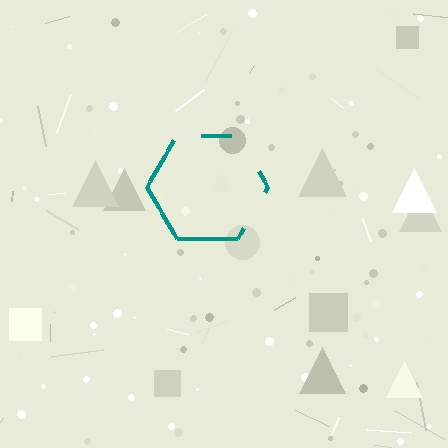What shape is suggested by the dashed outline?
The dashed outline suggests a hexagon.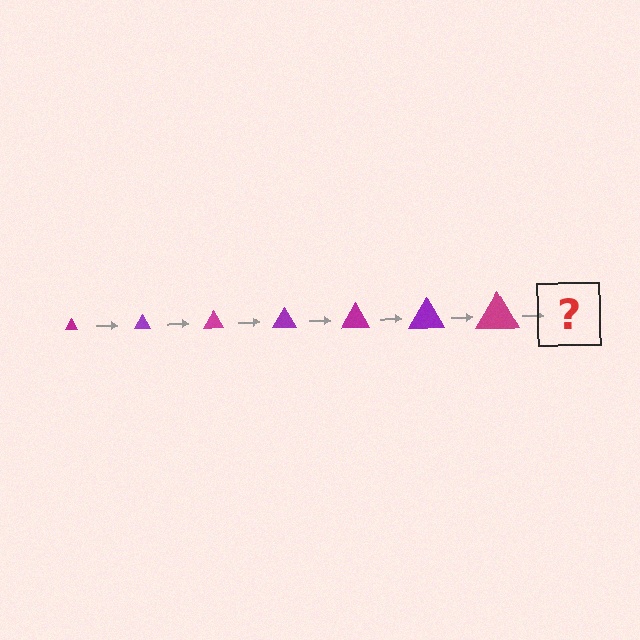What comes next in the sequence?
The next element should be a purple triangle, larger than the previous one.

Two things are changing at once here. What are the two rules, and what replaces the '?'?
The two rules are that the triangle grows larger each step and the color cycles through magenta and purple. The '?' should be a purple triangle, larger than the previous one.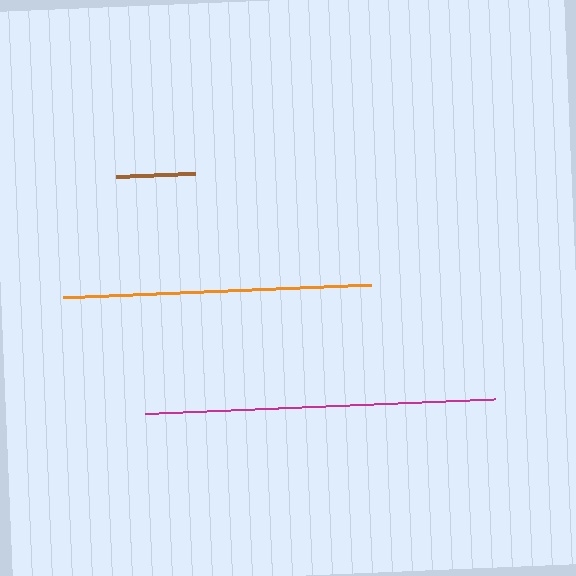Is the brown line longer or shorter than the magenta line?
The magenta line is longer than the brown line.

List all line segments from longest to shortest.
From longest to shortest: magenta, orange, brown.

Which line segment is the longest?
The magenta line is the longest at approximately 350 pixels.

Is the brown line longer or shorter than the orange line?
The orange line is longer than the brown line.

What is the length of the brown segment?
The brown segment is approximately 79 pixels long.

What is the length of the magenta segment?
The magenta segment is approximately 350 pixels long.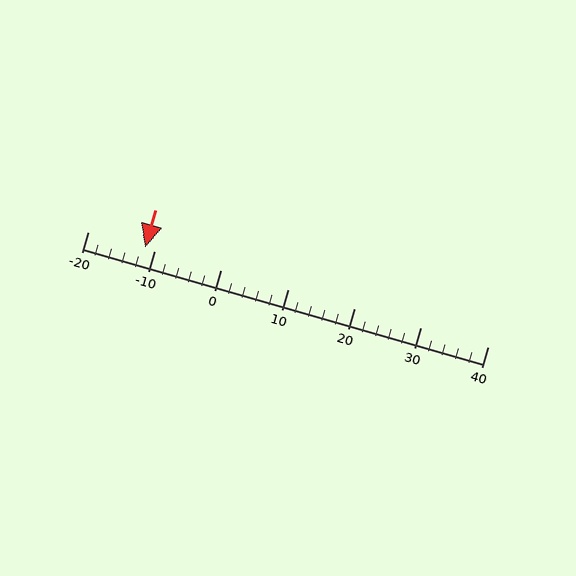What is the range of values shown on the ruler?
The ruler shows values from -20 to 40.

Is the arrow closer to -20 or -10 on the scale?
The arrow is closer to -10.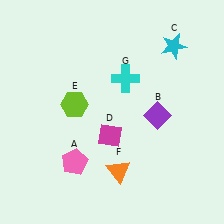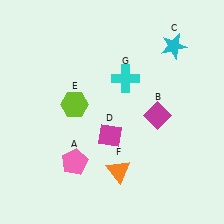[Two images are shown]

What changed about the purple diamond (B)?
In Image 1, B is purple. In Image 2, it changed to magenta.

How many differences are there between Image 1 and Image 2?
There is 1 difference between the two images.